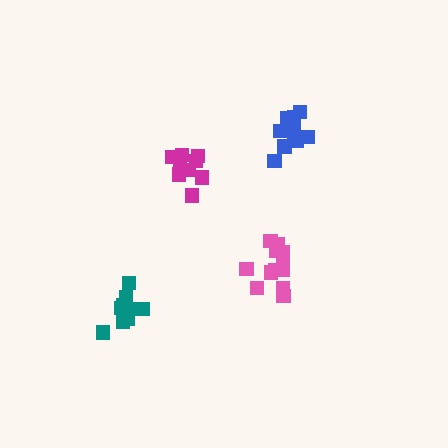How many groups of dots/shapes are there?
There are 4 groups.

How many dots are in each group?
Group 1: 10 dots, Group 2: 9 dots, Group 3: 12 dots, Group 4: 12 dots (43 total).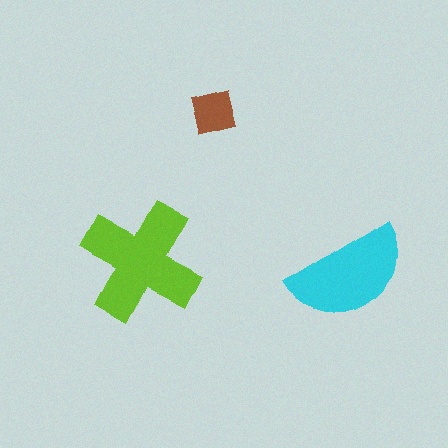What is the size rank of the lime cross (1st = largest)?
1st.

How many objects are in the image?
There are 3 objects in the image.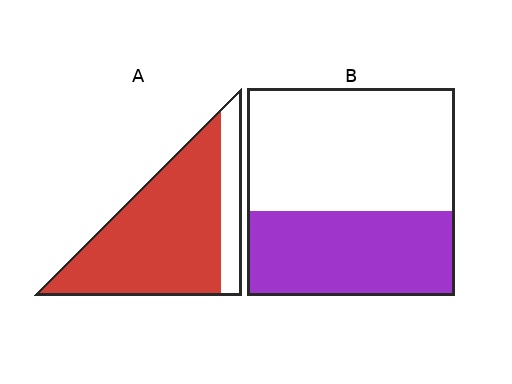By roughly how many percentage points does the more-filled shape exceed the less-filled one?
By roughly 40 percentage points (A over B).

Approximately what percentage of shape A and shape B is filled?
A is approximately 80% and B is approximately 40%.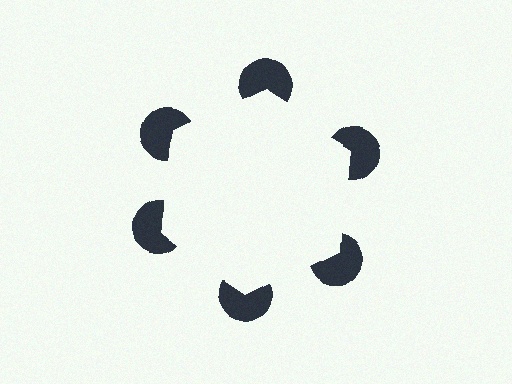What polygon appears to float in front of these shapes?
An illusory hexagon — its edges are inferred from the aligned wedge cuts in the pac-man discs, not physically drawn.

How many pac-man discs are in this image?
There are 6 — one at each vertex of the illusory hexagon.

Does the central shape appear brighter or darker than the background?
It typically appears slightly brighter than the background, even though no actual brightness change is drawn.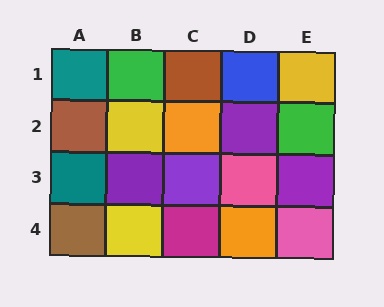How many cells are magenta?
1 cell is magenta.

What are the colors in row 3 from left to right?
Teal, purple, purple, pink, purple.